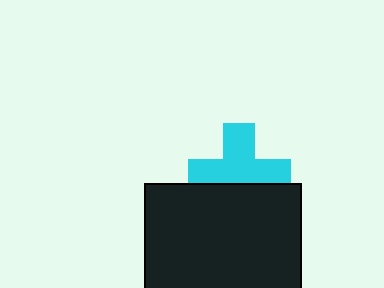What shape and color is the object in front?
The object in front is a black rectangle.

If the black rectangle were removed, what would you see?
You would see the complete cyan cross.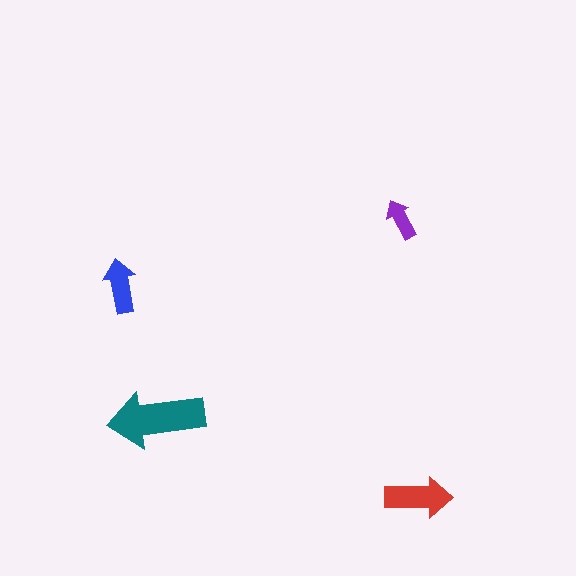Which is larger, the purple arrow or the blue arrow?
The blue one.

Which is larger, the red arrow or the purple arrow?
The red one.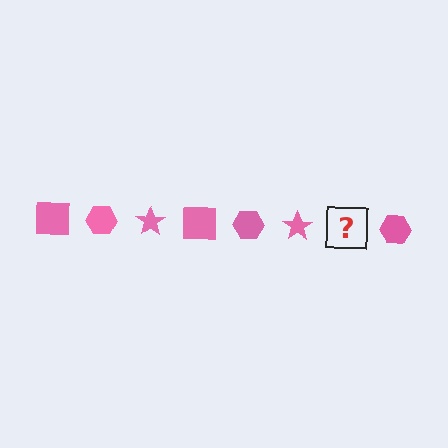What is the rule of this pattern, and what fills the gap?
The rule is that the pattern cycles through square, hexagon, star shapes in pink. The gap should be filled with a pink square.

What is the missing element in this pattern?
The missing element is a pink square.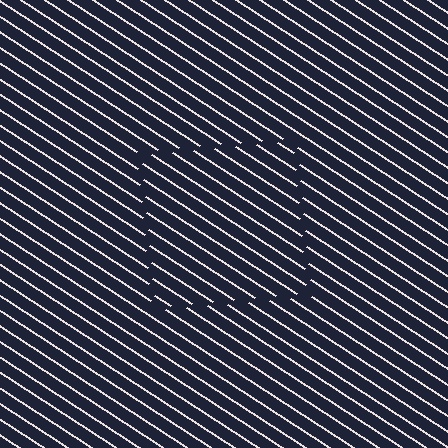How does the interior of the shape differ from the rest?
The interior of the shape contains the same grating, shifted by half a period — the contour is defined by the phase discontinuity where line-ends from the inner and outer gratings abut.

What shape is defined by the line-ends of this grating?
An illusory square. The interior of the shape contains the same grating, shifted by half a period — the contour is defined by the phase discontinuity where line-ends from the inner and outer gratings abut.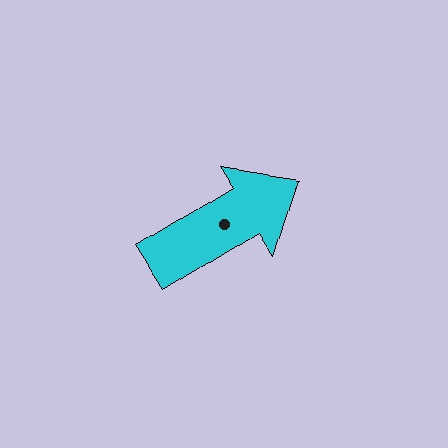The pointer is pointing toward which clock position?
Roughly 2 o'clock.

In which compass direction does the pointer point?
Northeast.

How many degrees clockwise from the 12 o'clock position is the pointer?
Approximately 58 degrees.